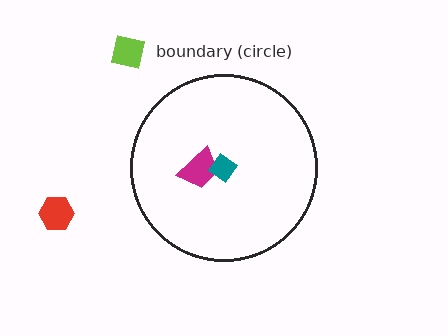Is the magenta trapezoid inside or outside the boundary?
Inside.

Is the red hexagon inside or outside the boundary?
Outside.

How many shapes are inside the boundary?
2 inside, 2 outside.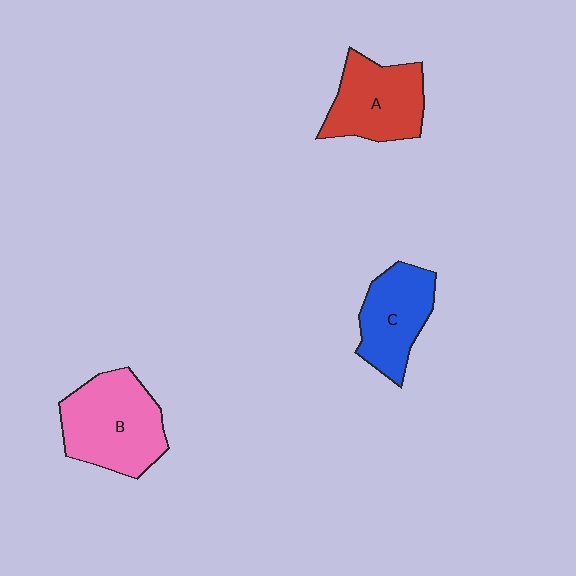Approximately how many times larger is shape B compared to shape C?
Approximately 1.3 times.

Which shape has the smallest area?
Shape C (blue).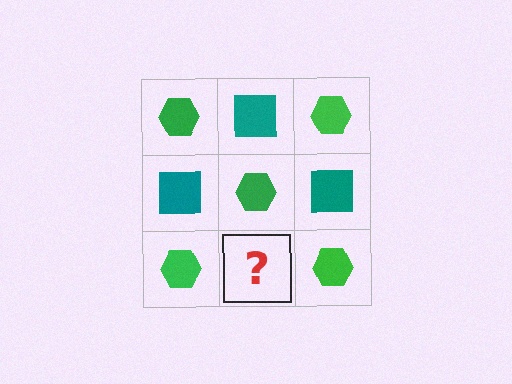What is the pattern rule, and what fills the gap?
The rule is that it alternates green hexagon and teal square in a checkerboard pattern. The gap should be filled with a teal square.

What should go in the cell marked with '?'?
The missing cell should contain a teal square.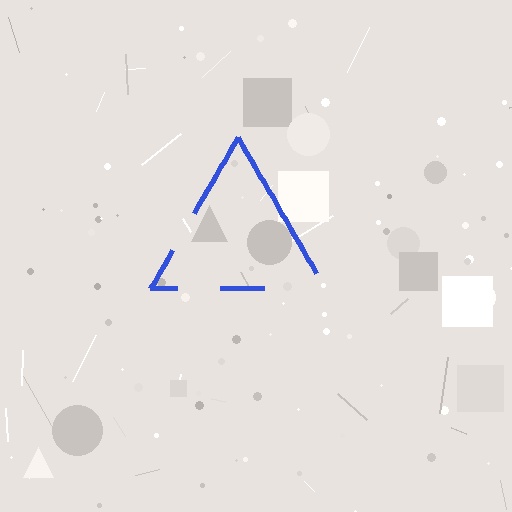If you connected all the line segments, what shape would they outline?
They would outline a triangle.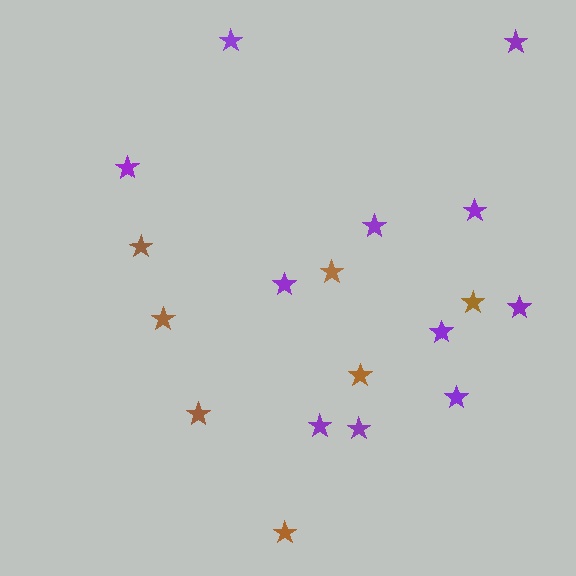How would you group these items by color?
There are 2 groups: one group of brown stars (7) and one group of purple stars (11).